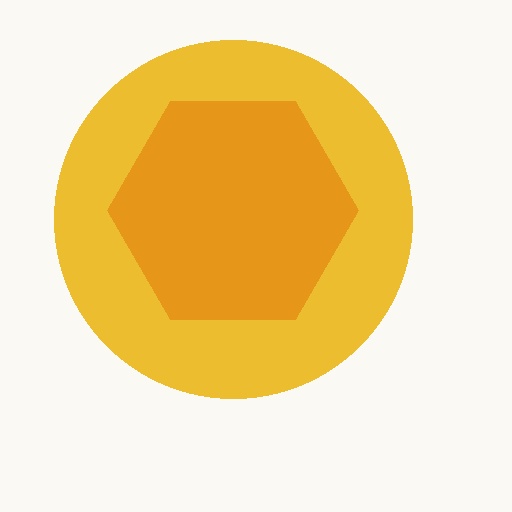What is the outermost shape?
The yellow circle.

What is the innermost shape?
The orange hexagon.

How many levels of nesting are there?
2.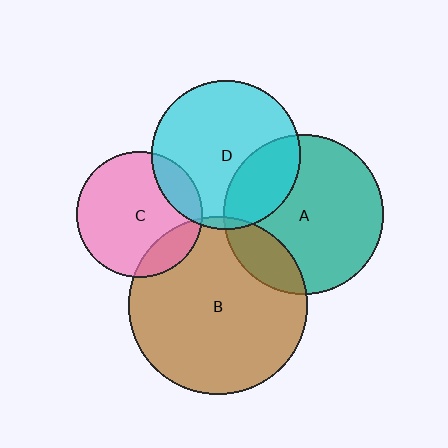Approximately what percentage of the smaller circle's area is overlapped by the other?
Approximately 15%.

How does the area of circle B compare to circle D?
Approximately 1.4 times.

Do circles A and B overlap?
Yes.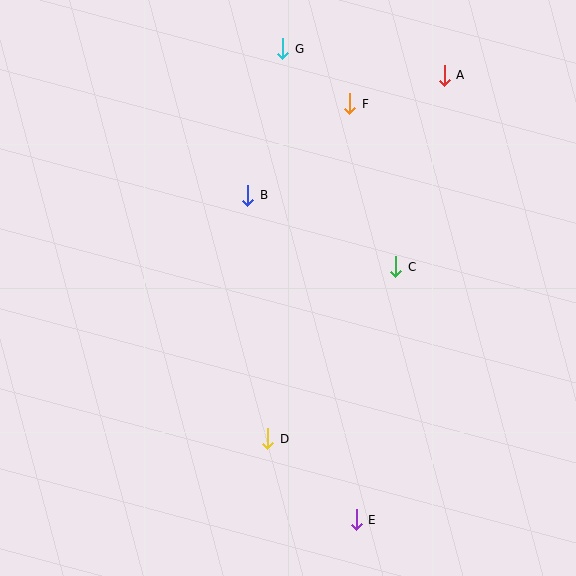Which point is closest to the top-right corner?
Point A is closest to the top-right corner.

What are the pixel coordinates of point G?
Point G is at (283, 49).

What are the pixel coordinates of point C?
Point C is at (396, 267).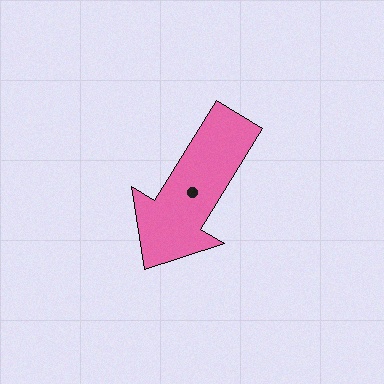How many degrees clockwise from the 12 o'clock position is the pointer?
Approximately 212 degrees.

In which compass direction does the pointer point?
Southwest.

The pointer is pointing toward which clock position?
Roughly 7 o'clock.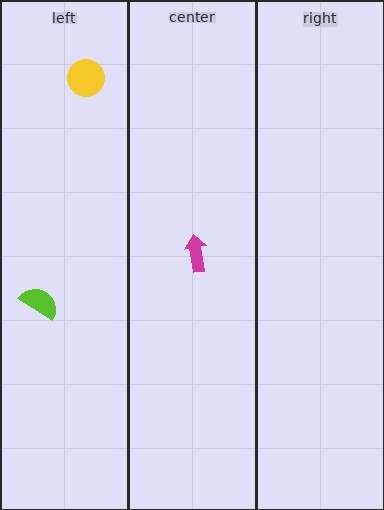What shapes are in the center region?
The magenta arrow.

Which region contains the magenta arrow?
The center region.